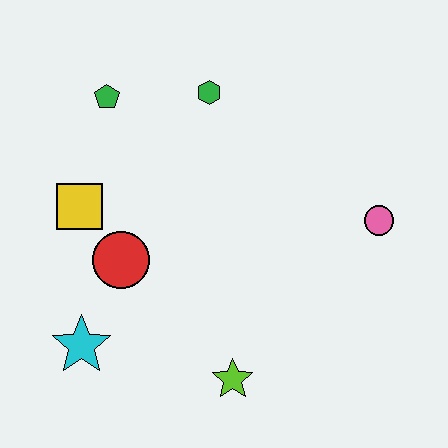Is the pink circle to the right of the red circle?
Yes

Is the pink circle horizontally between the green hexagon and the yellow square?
No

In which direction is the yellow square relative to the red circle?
The yellow square is above the red circle.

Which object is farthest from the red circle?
The pink circle is farthest from the red circle.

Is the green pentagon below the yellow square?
No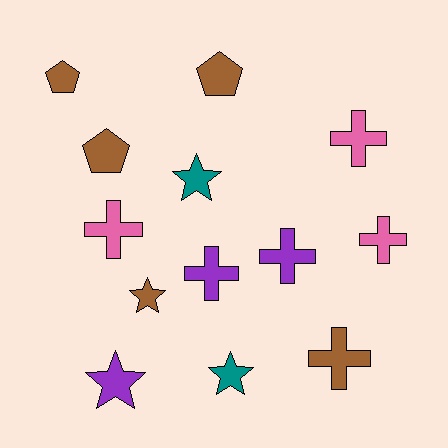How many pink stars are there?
There are no pink stars.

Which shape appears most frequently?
Cross, with 6 objects.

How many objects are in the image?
There are 13 objects.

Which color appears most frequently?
Brown, with 5 objects.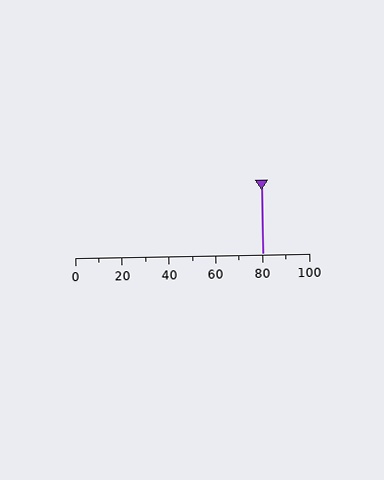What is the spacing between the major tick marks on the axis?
The major ticks are spaced 20 apart.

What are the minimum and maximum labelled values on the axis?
The axis runs from 0 to 100.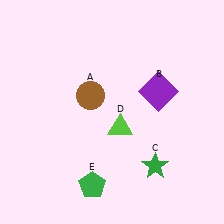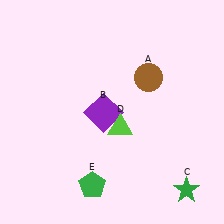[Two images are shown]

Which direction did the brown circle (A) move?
The brown circle (A) moved right.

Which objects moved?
The objects that moved are: the brown circle (A), the purple square (B), the green star (C).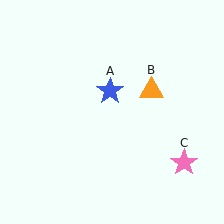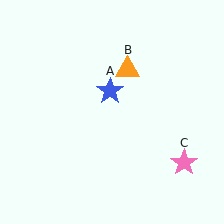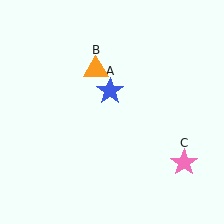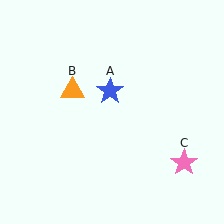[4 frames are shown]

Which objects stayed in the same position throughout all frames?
Blue star (object A) and pink star (object C) remained stationary.